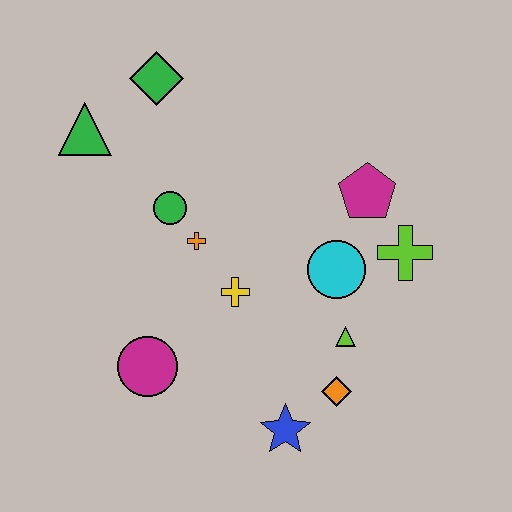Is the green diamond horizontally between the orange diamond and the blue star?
No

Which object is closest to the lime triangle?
The orange diamond is closest to the lime triangle.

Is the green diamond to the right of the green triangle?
Yes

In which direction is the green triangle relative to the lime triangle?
The green triangle is to the left of the lime triangle.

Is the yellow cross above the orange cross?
No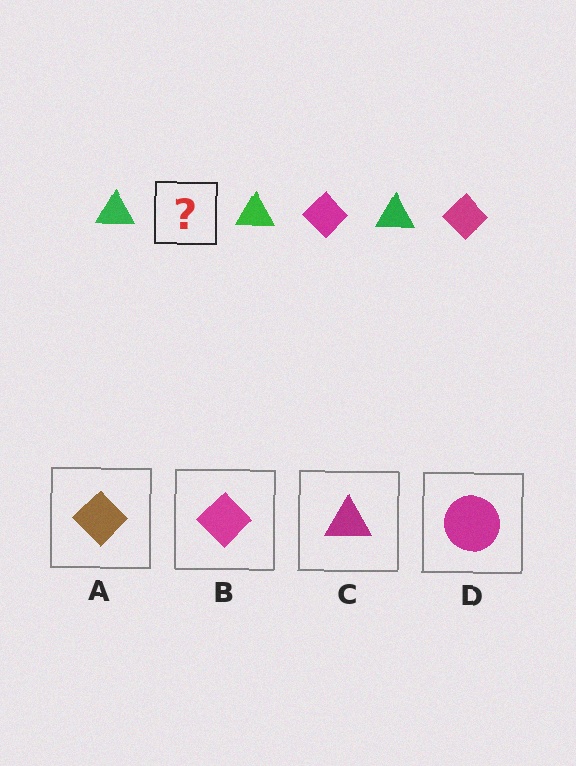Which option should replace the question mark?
Option B.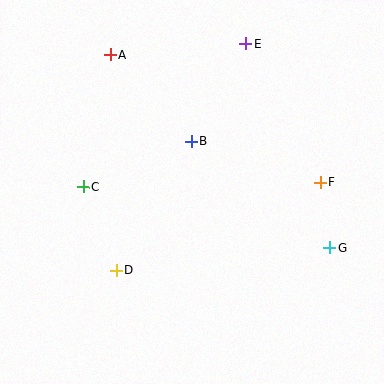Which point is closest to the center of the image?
Point B at (191, 141) is closest to the center.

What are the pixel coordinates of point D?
Point D is at (116, 270).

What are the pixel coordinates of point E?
Point E is at (246, 43).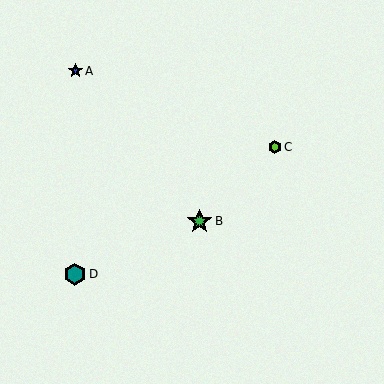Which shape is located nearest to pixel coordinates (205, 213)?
The green star (labeled B) at (199, 221) is nearest to that location.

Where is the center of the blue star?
The center of the blue star is at (75, 71).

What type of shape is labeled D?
Shape D is a teal hexagon.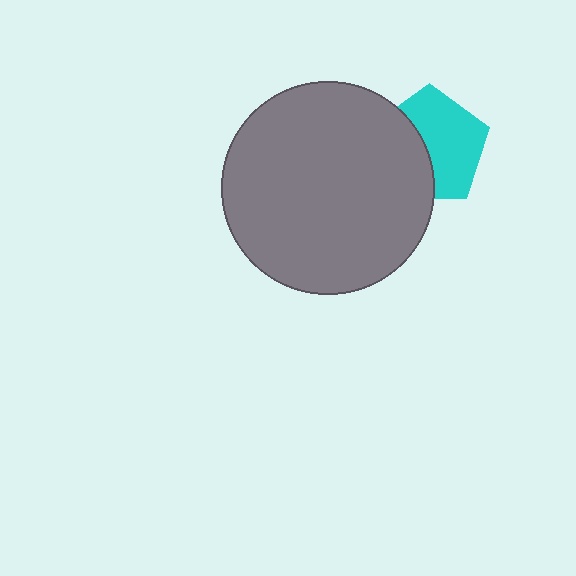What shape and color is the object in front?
The object in front is a gray circle.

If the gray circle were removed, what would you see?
You would see the complete cyan pentagon.